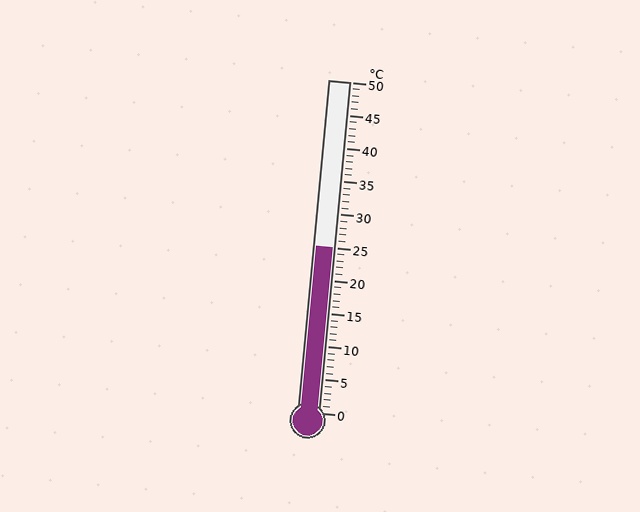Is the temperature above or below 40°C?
The temperature is below 40°C.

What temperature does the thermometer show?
The thermometer shows approximately 25°C.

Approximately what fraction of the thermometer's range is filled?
The thermometer is filled to approximately 50% of its range.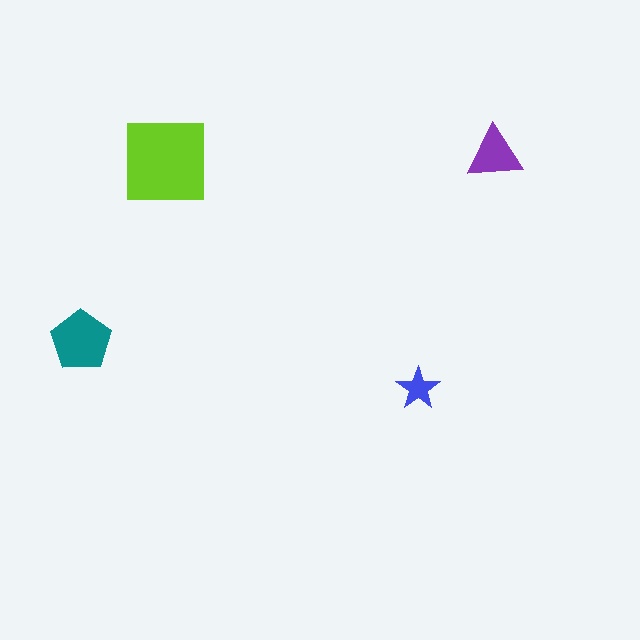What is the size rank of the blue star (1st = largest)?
4th.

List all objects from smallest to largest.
The blue star, the purple triangle, the teal pentagon, the lime square.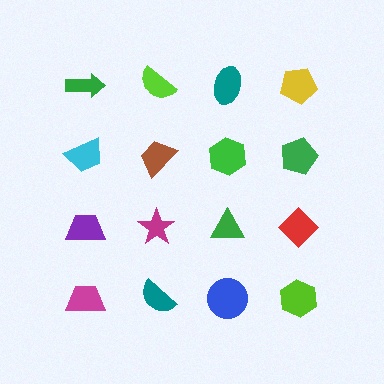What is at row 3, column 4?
A red diamond.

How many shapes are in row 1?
4 shapes.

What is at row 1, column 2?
A lime semicircle.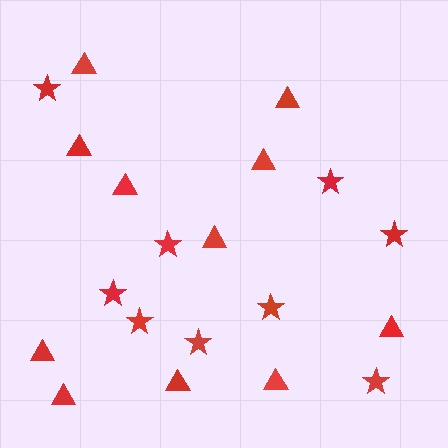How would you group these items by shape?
There are 2 groups: one group of triangles (11) and one group of stars (9).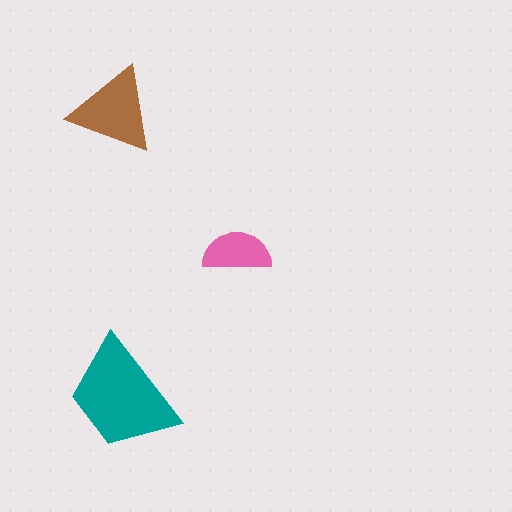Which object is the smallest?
The pink semicircle.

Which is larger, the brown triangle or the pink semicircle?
The brown triangle.